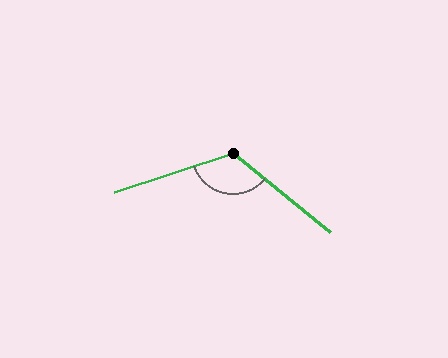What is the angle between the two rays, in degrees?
Approximately 123 degrees.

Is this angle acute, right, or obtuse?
It is obtuse.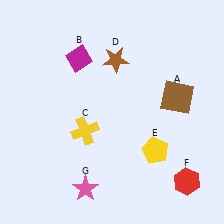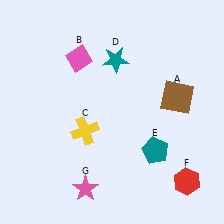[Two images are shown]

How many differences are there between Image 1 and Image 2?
There are 3 differences between the two images.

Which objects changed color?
B changed from magenta to pink. D changed from brown to teal. E changed from yellow to teal.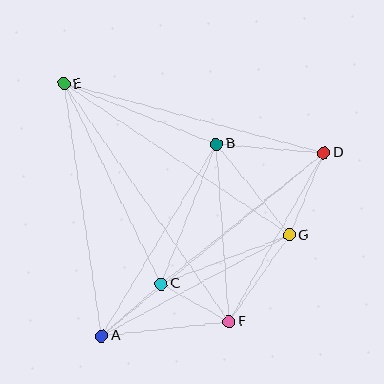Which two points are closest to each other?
Points C and F are closest to each other.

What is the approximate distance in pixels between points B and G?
The distance between B and G is approximately 116 pixels.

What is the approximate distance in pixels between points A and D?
The distance between A and D is approximately 288 pixels.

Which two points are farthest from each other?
Points E and F are farthest from each other.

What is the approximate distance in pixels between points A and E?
The distance between A and E is approximately 255 pixels.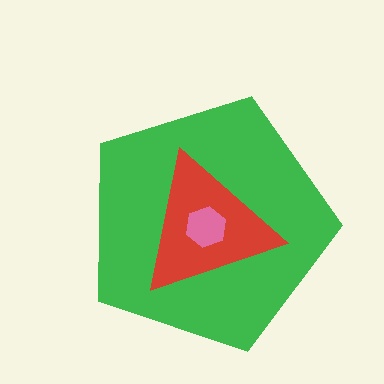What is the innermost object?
The pink hexagon.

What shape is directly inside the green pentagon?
The red triangle.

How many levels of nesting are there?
3.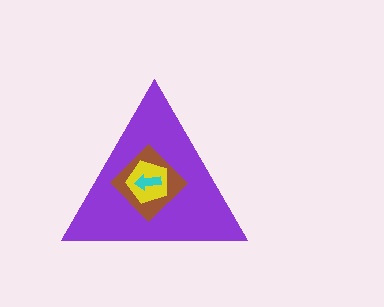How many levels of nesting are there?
4.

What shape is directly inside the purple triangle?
The brown diamond.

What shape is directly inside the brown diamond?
The yellow pentagon.